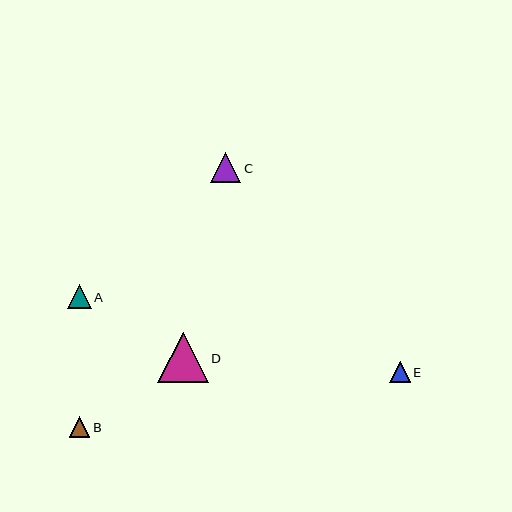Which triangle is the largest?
Triangle D is the largest with a size of approximately 50 pixels.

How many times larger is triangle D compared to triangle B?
Triangle D is approximately 2.5 times the size of triangle B.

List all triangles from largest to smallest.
From largest to smallest: D, C, A, B, E.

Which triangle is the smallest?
Triangle E is the smallest with a size of approximately 20 pixels.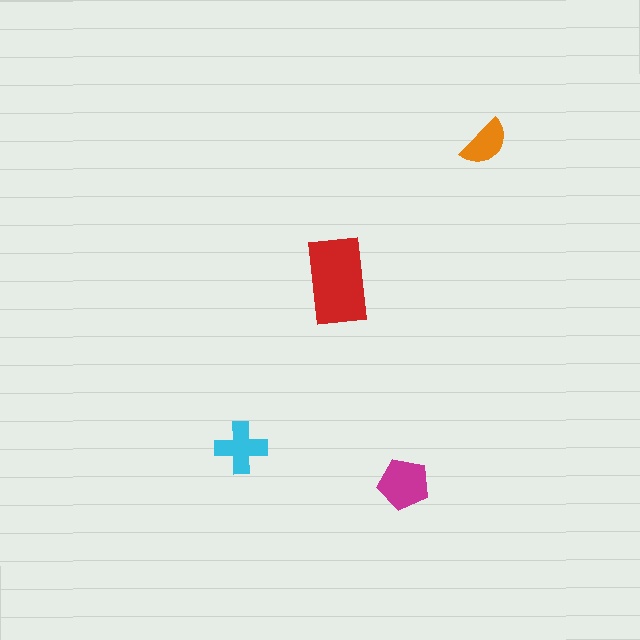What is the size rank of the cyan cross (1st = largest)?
3rd.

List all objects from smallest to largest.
The orange semicircle, the cyan cross, the magenta pentagon, the red rectangle.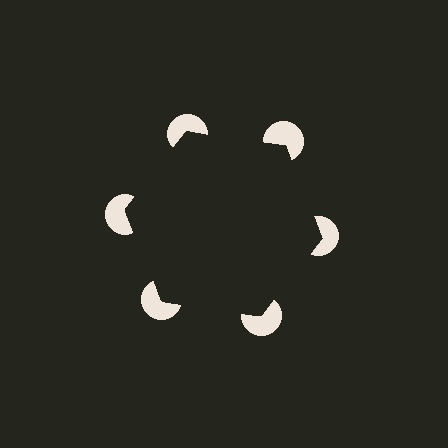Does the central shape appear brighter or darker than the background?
It typically appears slightly darker than the background, even though no actual brightness change is drawn.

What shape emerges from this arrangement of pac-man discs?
An illusory hexagon — its edges are inferred from the aligned wedge cuts in the pac-man discs, not physically drawn.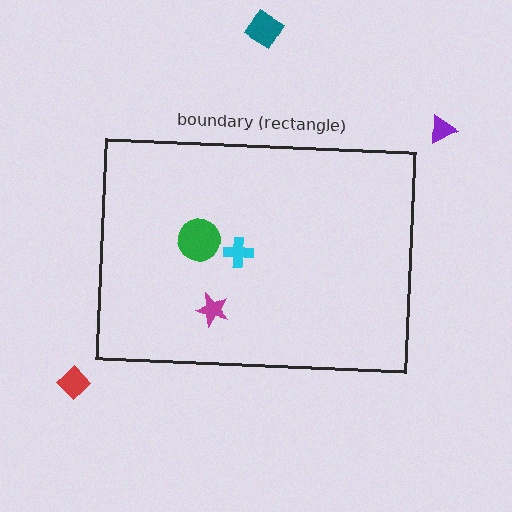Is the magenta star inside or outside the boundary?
Inside.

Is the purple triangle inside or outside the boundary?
Outside.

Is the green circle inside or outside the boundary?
Inside.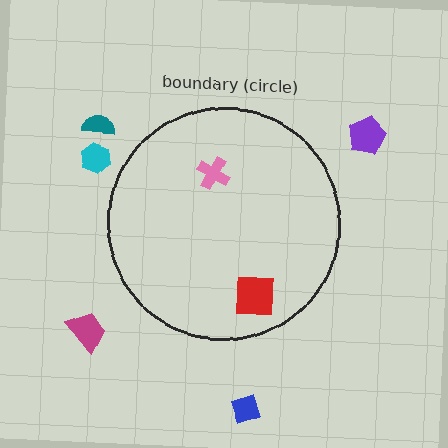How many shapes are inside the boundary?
2 inside, 5 outside.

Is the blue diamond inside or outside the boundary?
Outside.